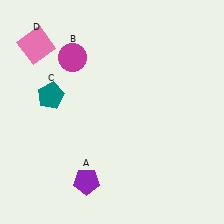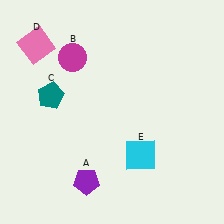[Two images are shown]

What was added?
A cyan square (E) was added in Image 2.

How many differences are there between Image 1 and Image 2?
There is 1 difference between the two images.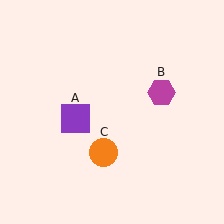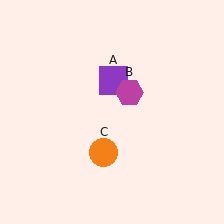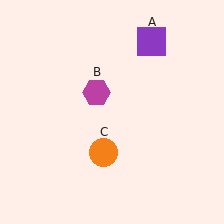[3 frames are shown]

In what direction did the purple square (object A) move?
The purple square (object A) moved up and to the right.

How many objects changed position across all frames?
2 objects changed position: purple square (object A), magenta hexagon (object B).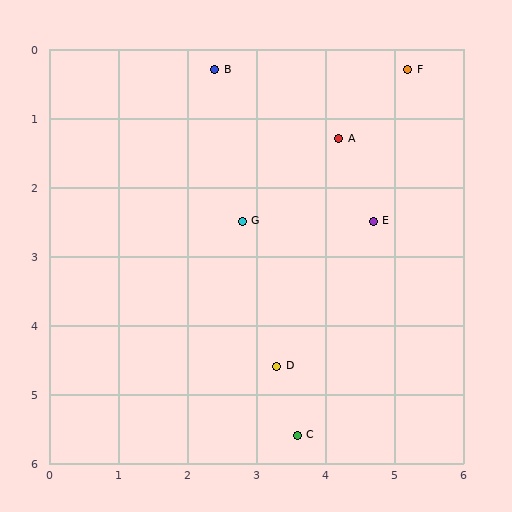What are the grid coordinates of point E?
Point E is at approximately (4.7, 2.5).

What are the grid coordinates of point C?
Point C is at approximately (3.6, 5.6).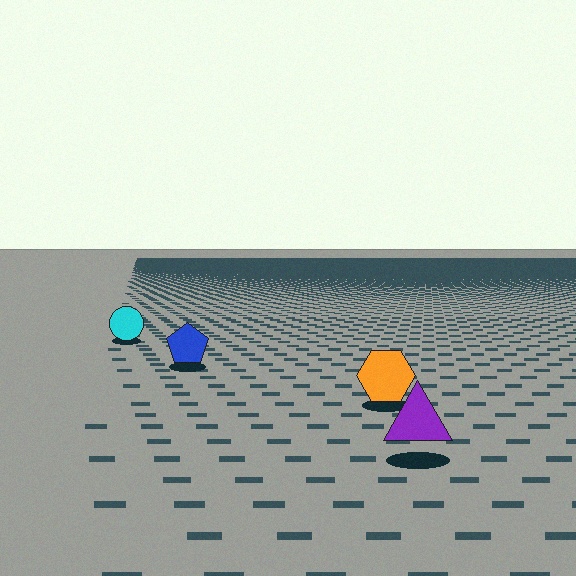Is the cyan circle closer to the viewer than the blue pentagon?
No. The blue pentagon is closer — you can tell from the texture gradient: the ground texture is coarser near it.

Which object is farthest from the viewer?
The cyan circle is farthest from the viewer. It appears smaller and the ground texture around it is denser.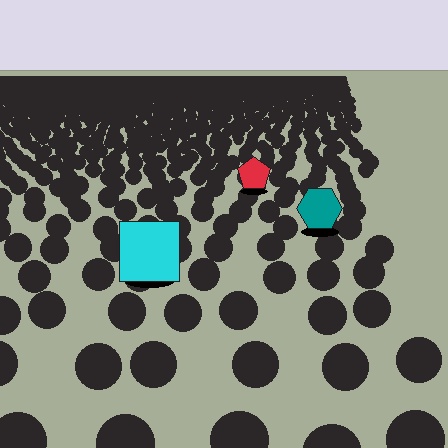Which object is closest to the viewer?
The cyan square is closest. The texture marks near it are larger and more spread out.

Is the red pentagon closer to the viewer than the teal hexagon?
No. The teal hexagon is closer — you can tell from the texture gradient: the ground texture is coarser near it.